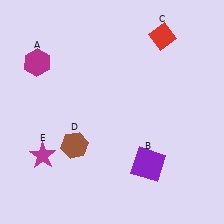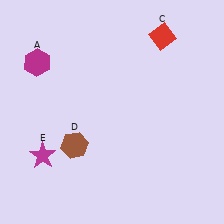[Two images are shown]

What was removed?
The purple square (B) was removed in Image 2.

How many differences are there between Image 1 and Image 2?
There is 1 difference between the two images.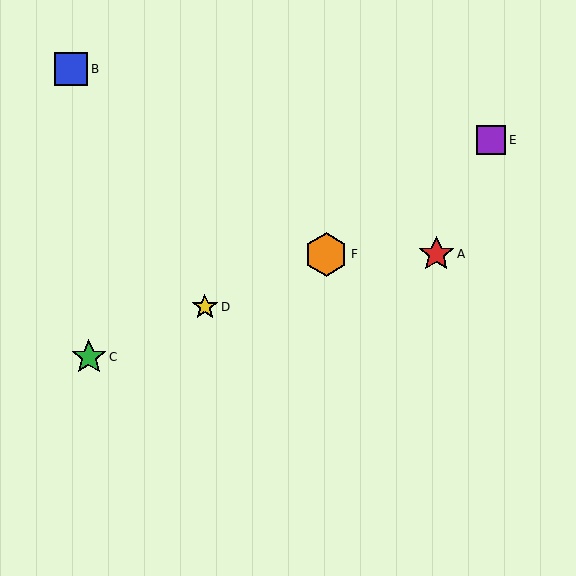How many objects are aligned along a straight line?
3 objects (C, D, F) are aligned along a straight line.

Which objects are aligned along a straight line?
Objects C, D, F are aligned along a straight line.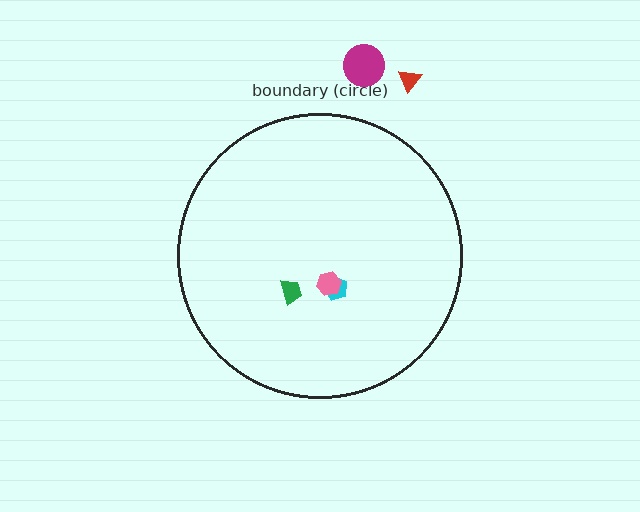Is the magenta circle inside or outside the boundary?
Outside.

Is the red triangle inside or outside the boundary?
Outside.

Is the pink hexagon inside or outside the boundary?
Inside.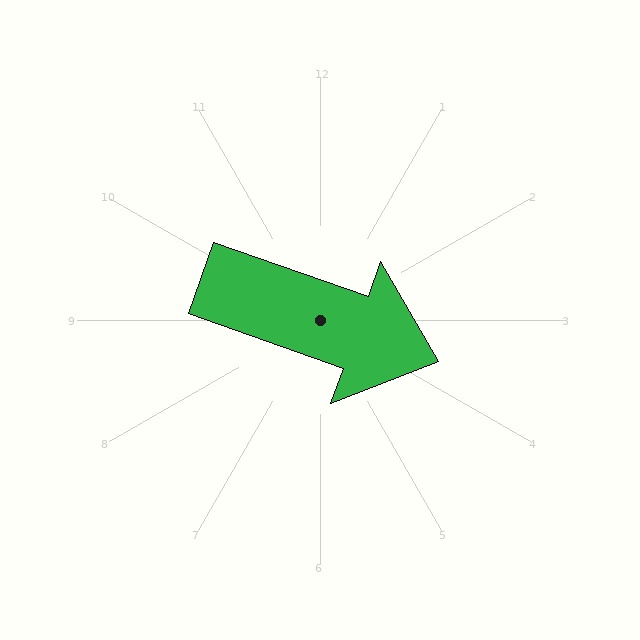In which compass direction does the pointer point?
East.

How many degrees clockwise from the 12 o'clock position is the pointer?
Approximately 109 degrees.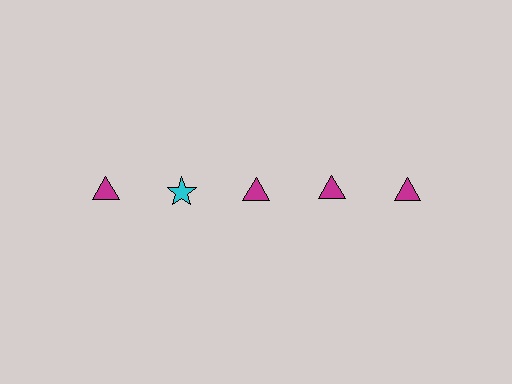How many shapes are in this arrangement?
There are 5 shapes arranged in a grid pattern.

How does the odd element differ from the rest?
It differs in both color (cyan instead of magenta) and shape (star instead of triangle).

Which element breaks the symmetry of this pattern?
The cyan star in the top row, second from left column breaks the symmetry. All other shapes are magenta triangles.